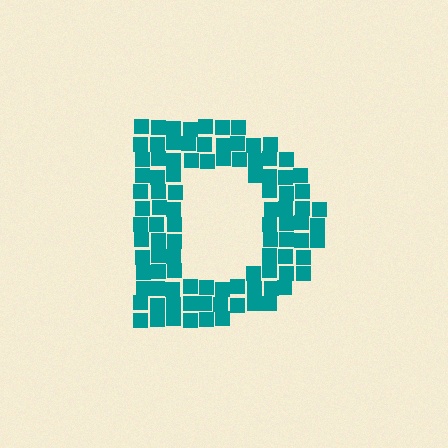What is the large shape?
The large shape is the letter D.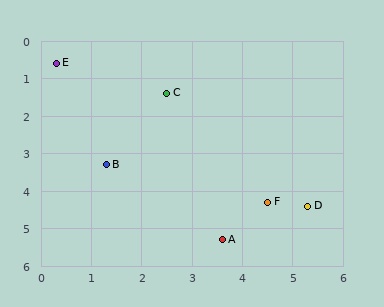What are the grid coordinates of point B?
Point B is at approximately (1.3, 3.3).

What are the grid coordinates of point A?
Point A is at approximately (3.6, 5.3).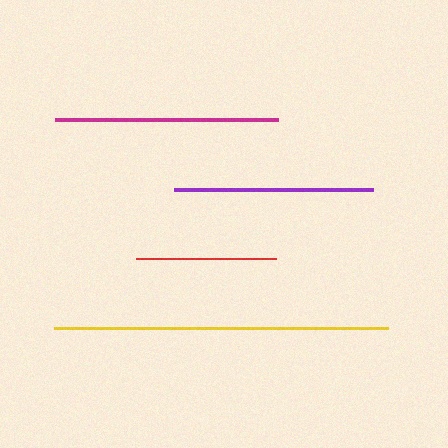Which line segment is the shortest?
The red line is the shortest at approximately 140 pixels.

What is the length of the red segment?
The red segment is approximately 140 pixels long.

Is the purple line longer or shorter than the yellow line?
The yellow line is longer than the purple line.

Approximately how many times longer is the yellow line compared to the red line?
The yellow line is approximately 2.4 times the length of the red line.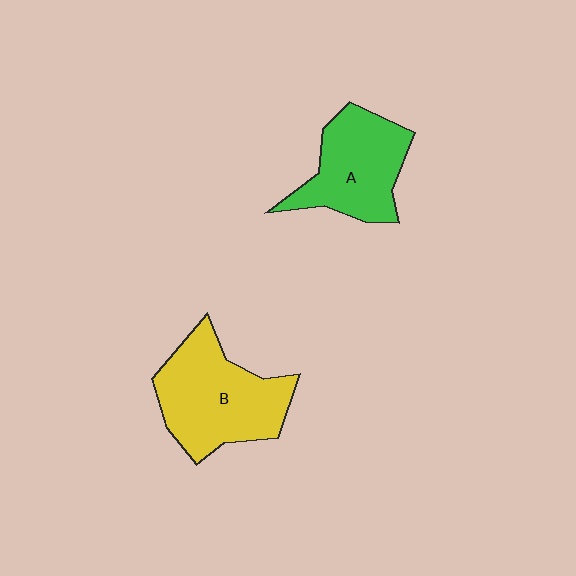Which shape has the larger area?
Shape B (yellow).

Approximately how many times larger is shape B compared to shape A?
Approximately 1.2 times.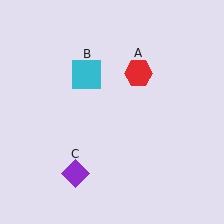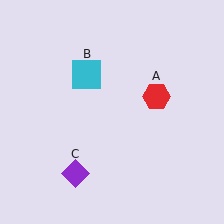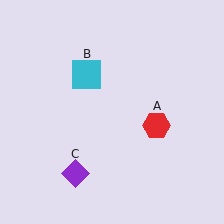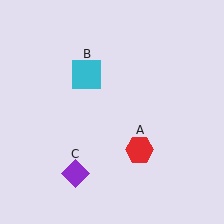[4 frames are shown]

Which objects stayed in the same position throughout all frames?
Cyan square (object B) and purple diamond (object C) remained stationary.